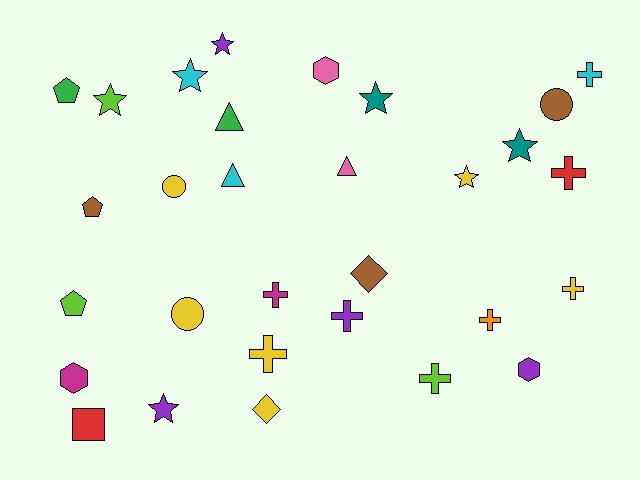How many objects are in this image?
There are 30 objects.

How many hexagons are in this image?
There are 3 hexagons.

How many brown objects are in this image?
There are 3 brown objects.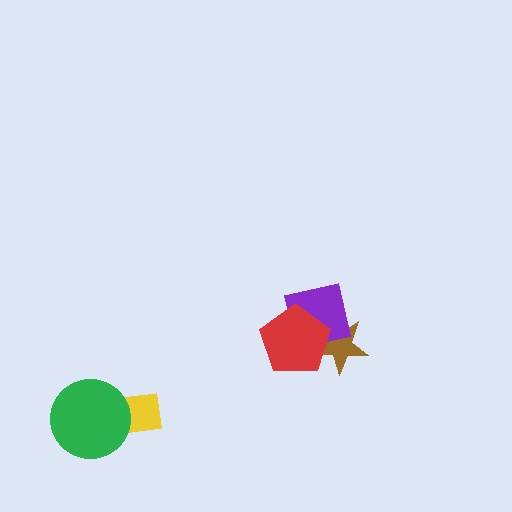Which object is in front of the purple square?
The red pentagon is in front of the purple square.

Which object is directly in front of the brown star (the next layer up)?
The purple square is directly in front of the brown star.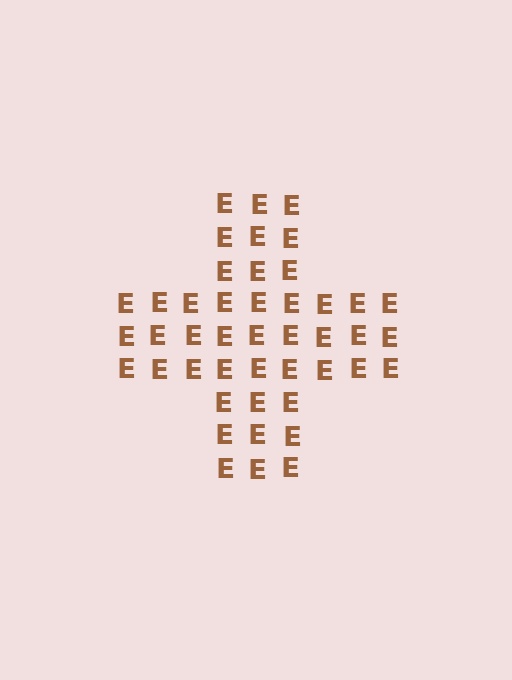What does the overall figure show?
The overall figure shows a cross.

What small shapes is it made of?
It is made of small letter E's.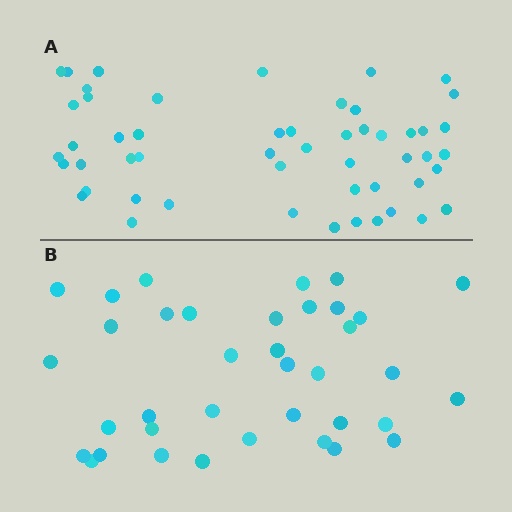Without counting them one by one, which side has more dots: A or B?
Region A (the top region) has more dots.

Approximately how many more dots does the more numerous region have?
Region A has approximately 15 more dots than region B.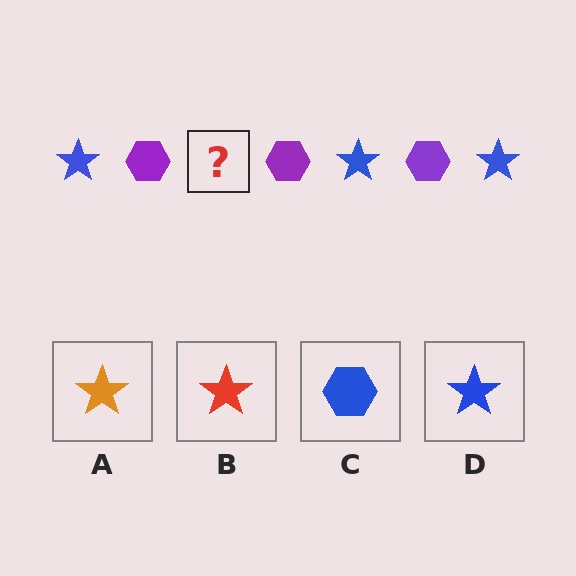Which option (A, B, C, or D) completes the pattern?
D.